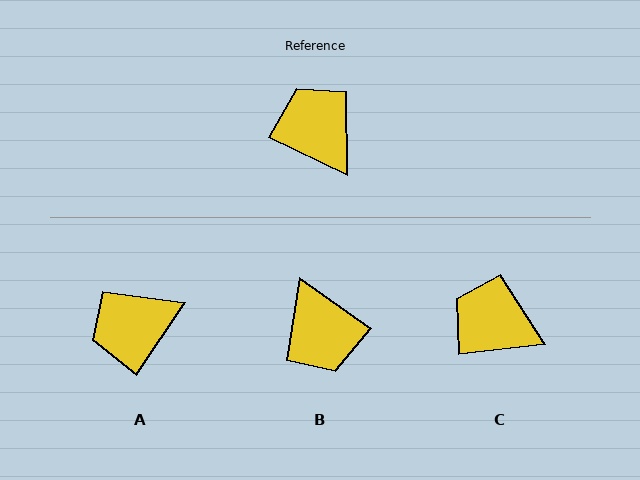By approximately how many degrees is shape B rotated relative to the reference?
Approximately 170 degrees counter-clockwise.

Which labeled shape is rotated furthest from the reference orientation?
B, about 170 degrees away.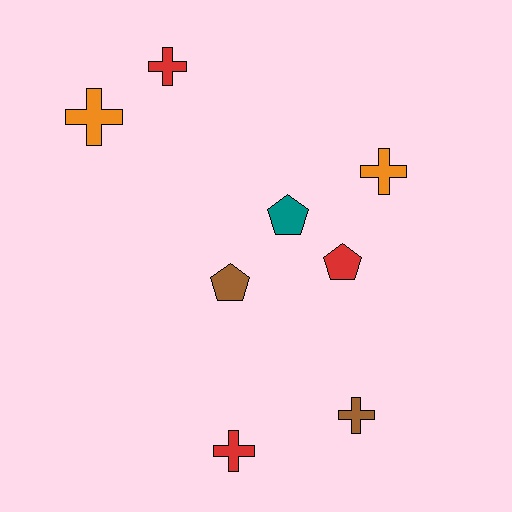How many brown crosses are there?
There is 1 brown cross.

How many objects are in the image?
There are 8 objects.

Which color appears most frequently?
Red, with 3 objects.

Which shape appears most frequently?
Cross, with 5 objects.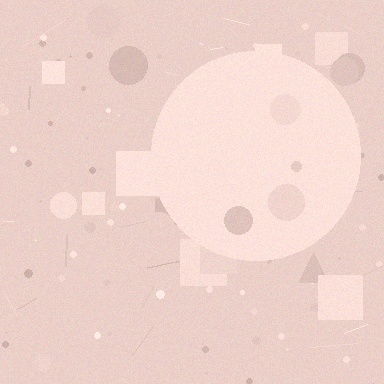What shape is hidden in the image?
A circle is hidden in the image.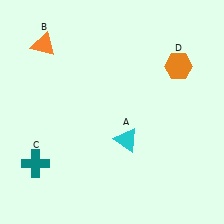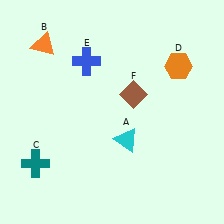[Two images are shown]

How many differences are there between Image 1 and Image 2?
There are 2 differences between the two images.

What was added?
A blue cross (E), a brown diamond (F) were added in Image 2.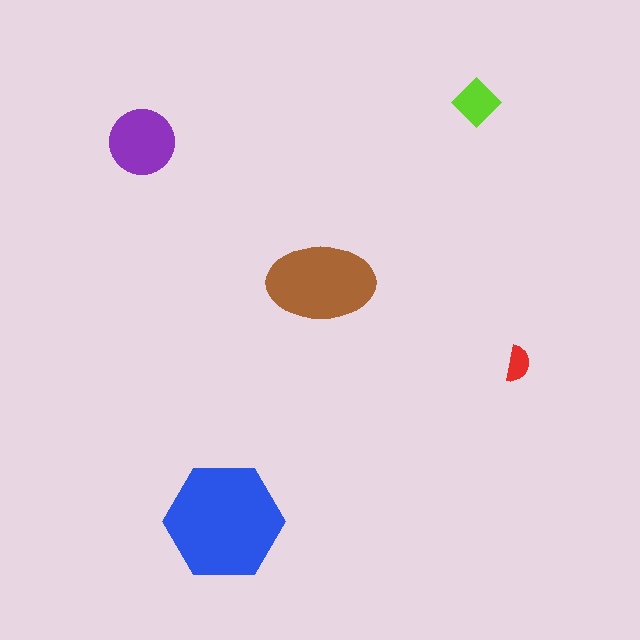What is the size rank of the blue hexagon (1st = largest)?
1st.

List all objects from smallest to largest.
The red semicircle, the lime diamond, the purple circle, the brown ellipse, the blue hexagon.